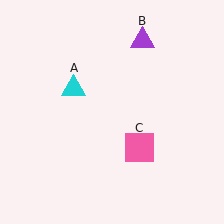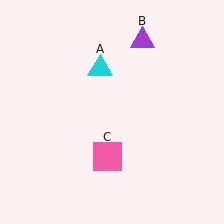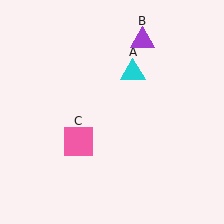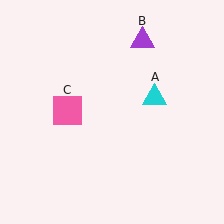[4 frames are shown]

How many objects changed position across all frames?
2 objects changed position: cyan triangle (object A), pink square (object C).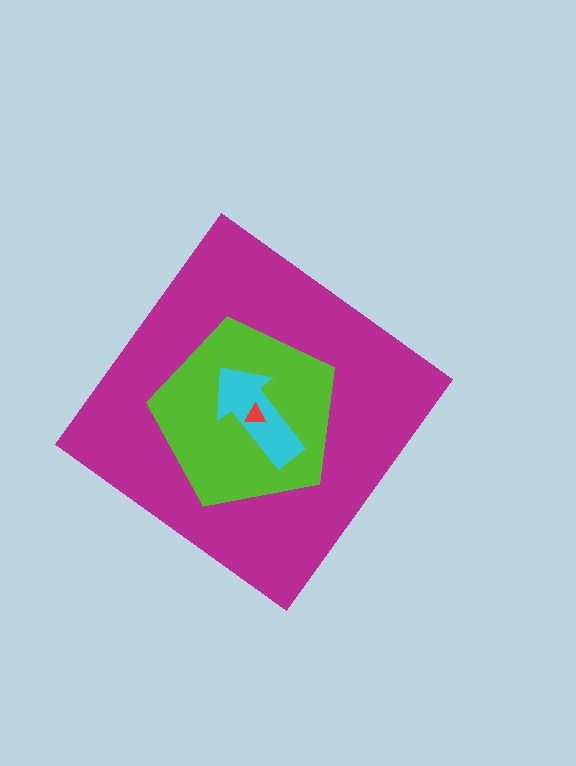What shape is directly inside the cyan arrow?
The red triangle.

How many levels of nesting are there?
4.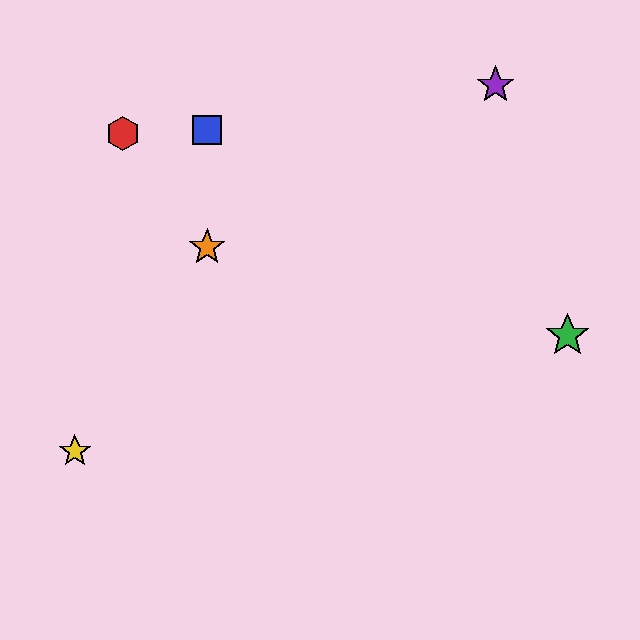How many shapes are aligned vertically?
2 shapes (the blue square, the orange star) are aligned vertically.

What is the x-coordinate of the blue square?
The blue square is at x≈207.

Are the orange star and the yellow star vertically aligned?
No, the orange star is at x≈207 and the yellow star is at x≈75.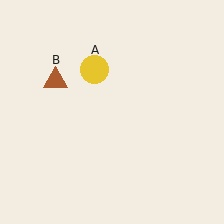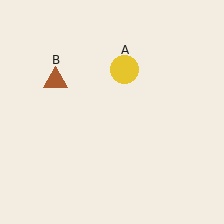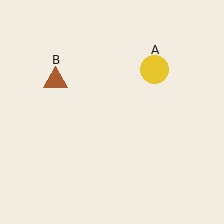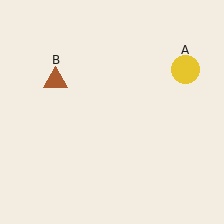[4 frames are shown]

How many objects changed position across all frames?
1 object changed position: yellow circle (object A).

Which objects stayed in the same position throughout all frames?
Brown triangle (object B) remained stationary.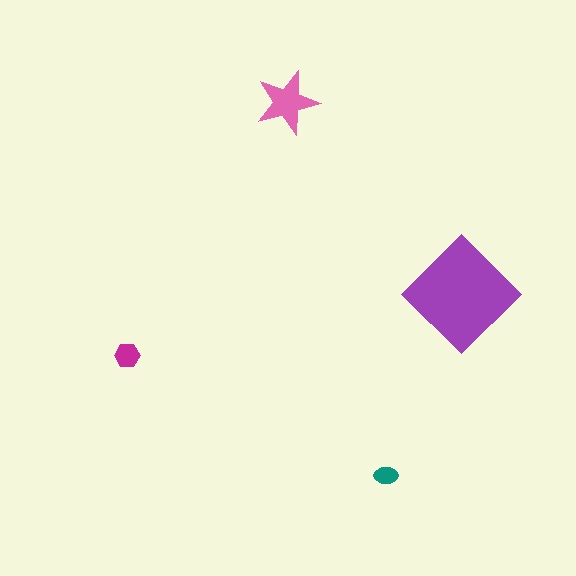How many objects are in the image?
There are 4 objects in the image.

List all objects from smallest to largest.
The teal ellipse, the magenta hexagon, the pink star, the purple diamond.